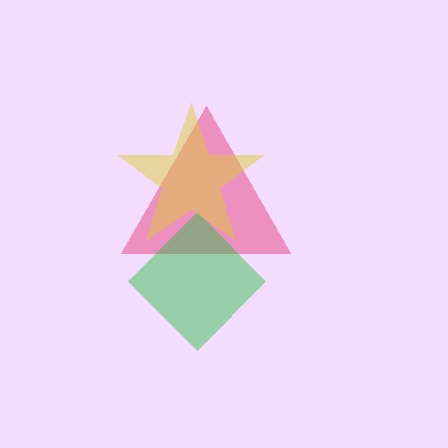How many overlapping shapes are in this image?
There are 3 overlapping shapes in the image.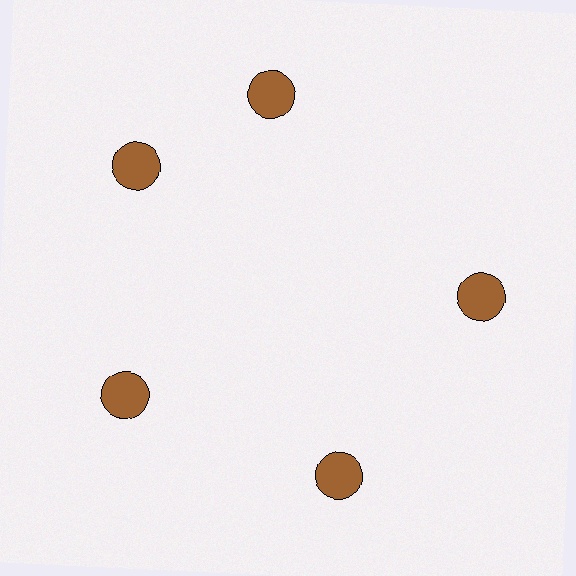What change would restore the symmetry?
The symmetry would be restored by rotating it back into even spacing with its neighbors so that all 5 circles sit at equal angles and equal distance from the center.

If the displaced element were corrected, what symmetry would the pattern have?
It would have 5-fold rotational symmetry — the pattern would map onto itself every 72 degrees.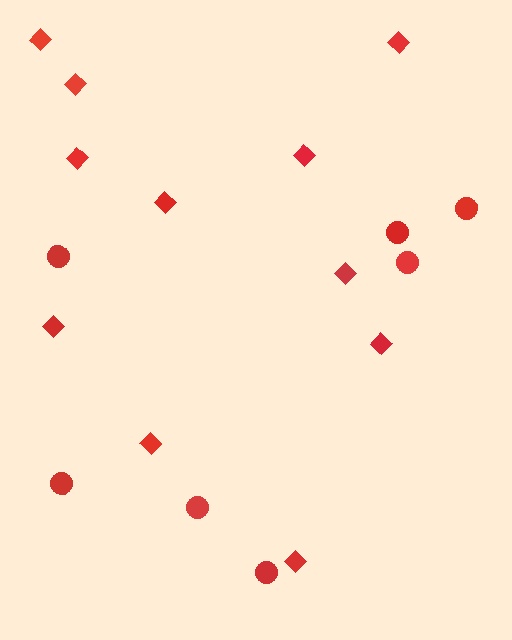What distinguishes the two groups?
There are 2 groups: one group of circles (7) and one group of diamonds (11).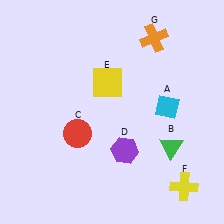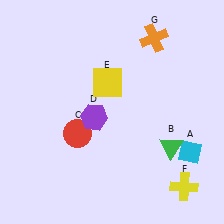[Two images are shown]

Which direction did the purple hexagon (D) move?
The purple hexagon (D) moved up.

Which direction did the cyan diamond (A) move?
The cyan diamond (A) moved down.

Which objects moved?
The objects that moved are: the cyan diamond (A), the purple hexagon (D).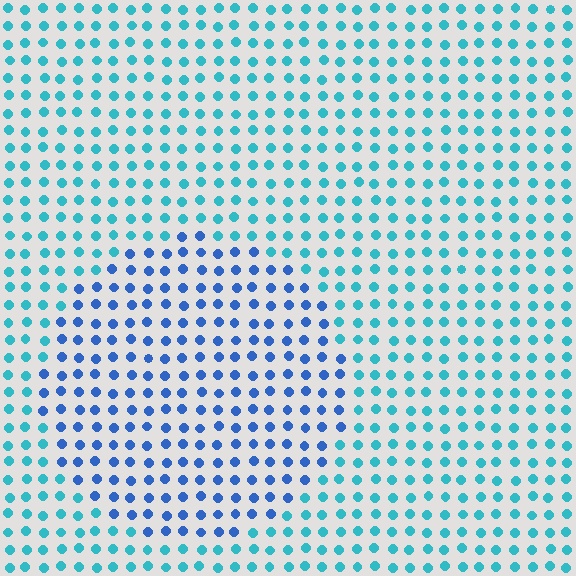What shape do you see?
I see a circle.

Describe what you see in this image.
The image is filled with small cyan elements in a uniform arrangement. A circle-shaped region is visible where the elements are tinted to a slightly different hue, forming a subtle color boundary.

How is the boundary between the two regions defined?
The boundary is defined purely by a slight shift in hue (about 35 degrees). Spacing, size, and orientation are identical on both sides.